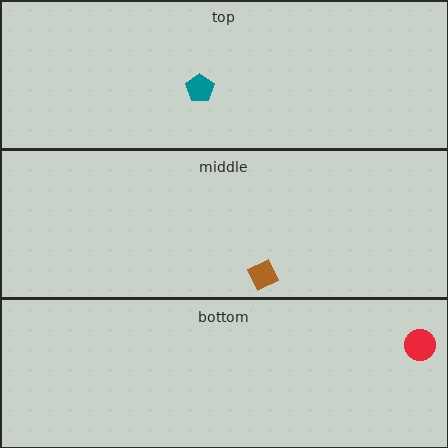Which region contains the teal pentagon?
The top region.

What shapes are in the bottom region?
The red circle.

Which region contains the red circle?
The bottom region.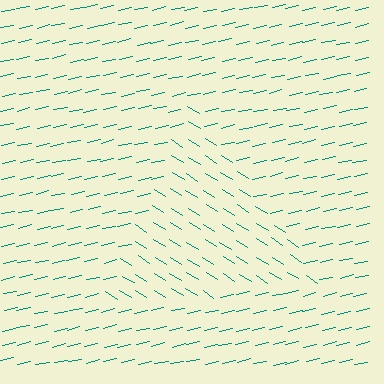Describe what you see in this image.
The image is filled with small teal line segments. A triangle region in the image has lines oriented differently from the surrounding lines, creating a visible texture boundary.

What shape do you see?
I see a triangle.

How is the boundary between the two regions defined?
The boundary is defined purely by a change in line orientation (approximately 45 degrees difference). All lines are the same color and thickness.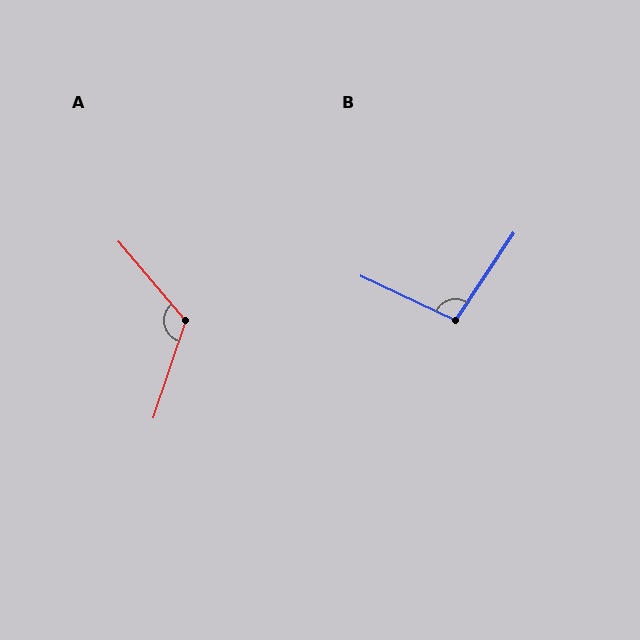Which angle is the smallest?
B, at approximately 99 degrees.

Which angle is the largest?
A, at approximately 121 degrees.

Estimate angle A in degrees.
Approximately 121 degrees.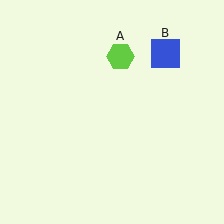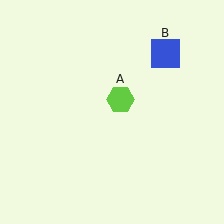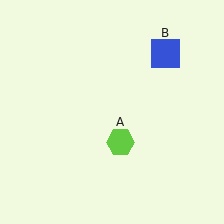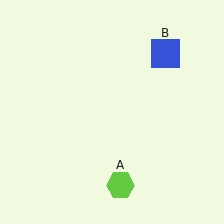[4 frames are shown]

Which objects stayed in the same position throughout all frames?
Blue square (object B) remained stationary.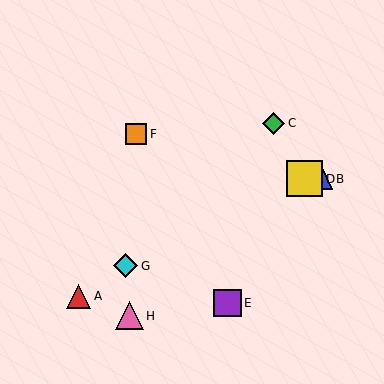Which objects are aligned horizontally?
Objects B, D are aligned horizontally.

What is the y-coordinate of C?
Object C is at y≈123.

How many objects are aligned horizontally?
2 objects (B, D) are aligned horizontally.